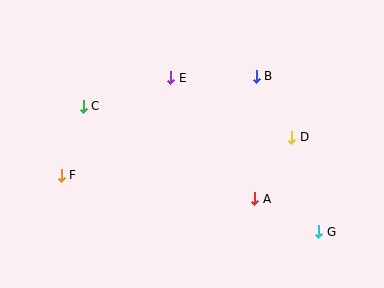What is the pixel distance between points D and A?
The distance between D and A is 71 pixels.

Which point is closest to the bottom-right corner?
Point G is closest to the bottom-right corner.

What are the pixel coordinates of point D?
Point D is at (292, 137).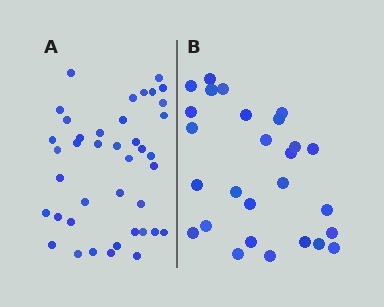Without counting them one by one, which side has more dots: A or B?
Region A (the left region) has more dots.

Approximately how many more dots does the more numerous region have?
Region A has approximately 15 more dots than region B.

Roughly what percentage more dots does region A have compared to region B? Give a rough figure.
About 50% more.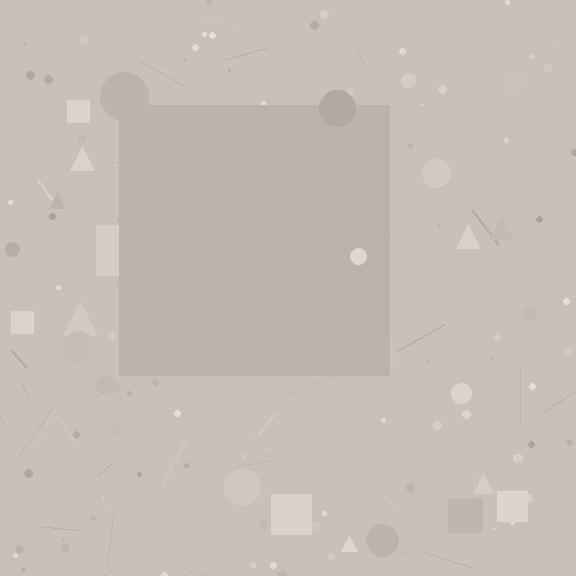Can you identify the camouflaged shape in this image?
The camouflaged shape is a square.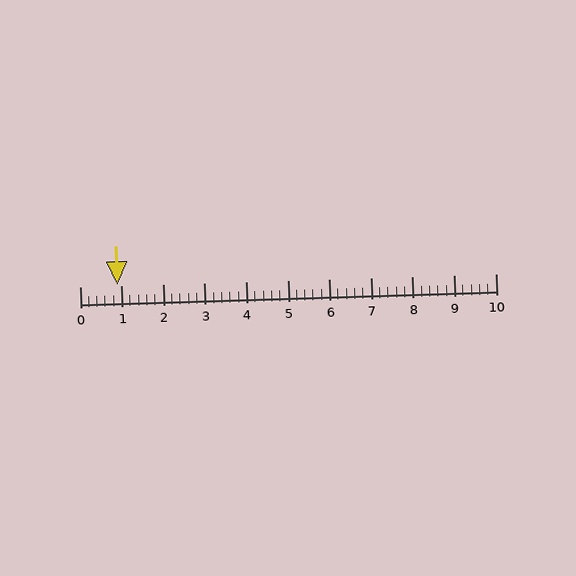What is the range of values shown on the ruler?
The ruler shows values from 0 to 10.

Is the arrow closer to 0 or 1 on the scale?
The arrow is closer to 1.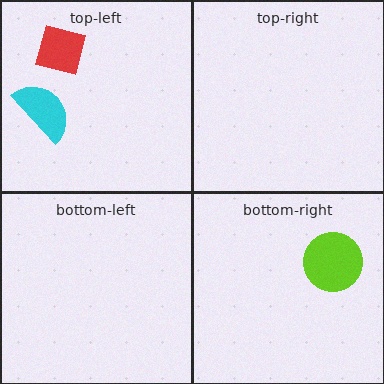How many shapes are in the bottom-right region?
1.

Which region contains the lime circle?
The bottom-right region.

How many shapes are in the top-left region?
2.